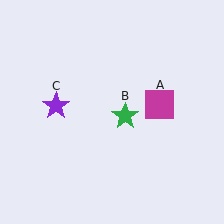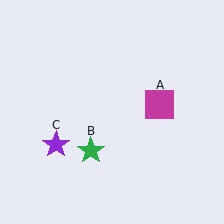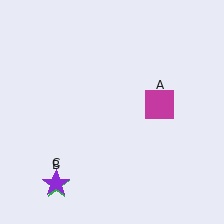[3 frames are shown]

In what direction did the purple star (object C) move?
The purple star (object C) moved down.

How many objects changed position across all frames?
2 objects changed position: green star (object B), purple star (object C).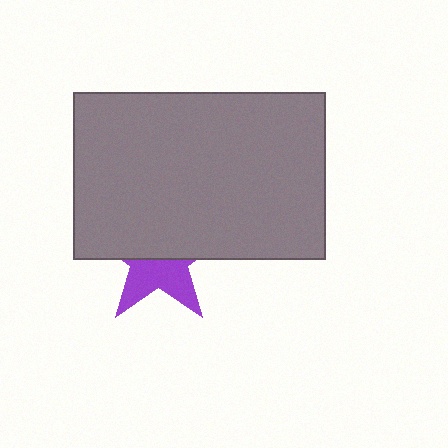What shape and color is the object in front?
The object in front is a gray rectangle.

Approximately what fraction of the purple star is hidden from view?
Roughly 57% of the purple star is hidden behind the gray rectangle.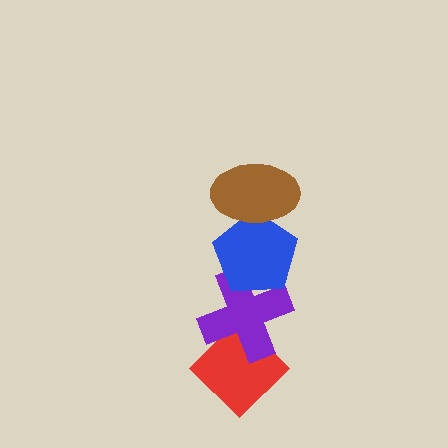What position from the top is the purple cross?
The purple cross is 3rd from the top.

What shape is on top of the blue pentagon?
The brown ellipse is on top of the blue pentagon.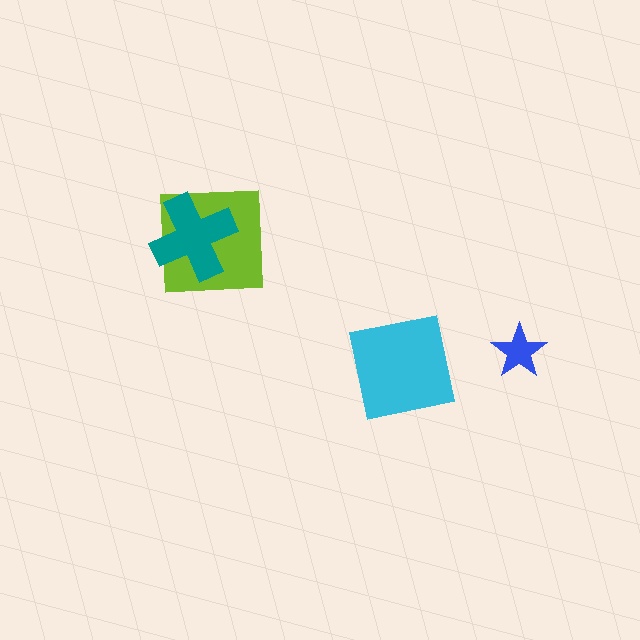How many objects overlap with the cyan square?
0 objects overlap with the cyan square.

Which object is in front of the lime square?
The teal cross is in front of the lime square.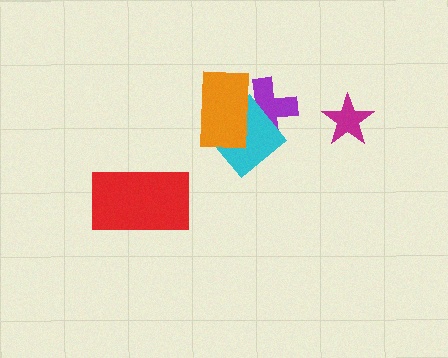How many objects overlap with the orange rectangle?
2 objects overlap with the orange rectangle.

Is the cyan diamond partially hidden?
Yes, it is partially covered by another shape.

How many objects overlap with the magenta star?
0 objects overlap with the magenta star.